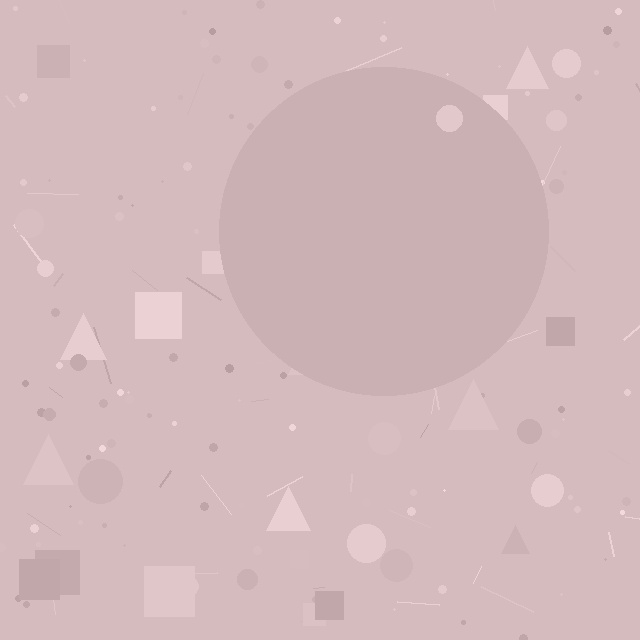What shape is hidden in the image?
A circle is hidden in the image.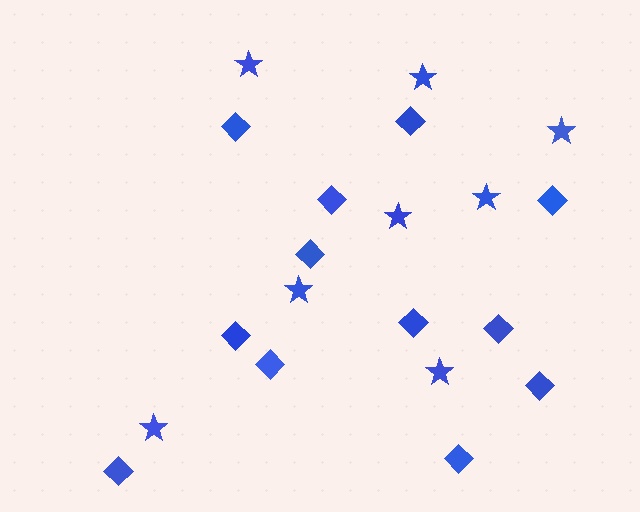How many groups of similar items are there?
There are 2 groups: one group of stars (8) and one group of diamonds (12).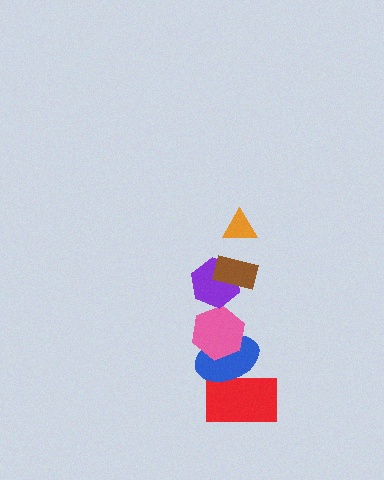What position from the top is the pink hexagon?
The pink hexagon is 4th from the top.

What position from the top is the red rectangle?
The red rectangle is 6th from the top.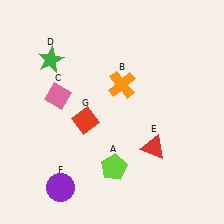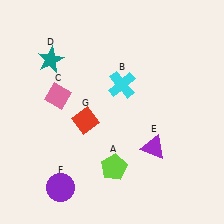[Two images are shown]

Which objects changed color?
B changed from orange to cyan. D changed from green to teal. E changed from red to purple.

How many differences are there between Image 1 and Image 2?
There are 3 differences between the two images.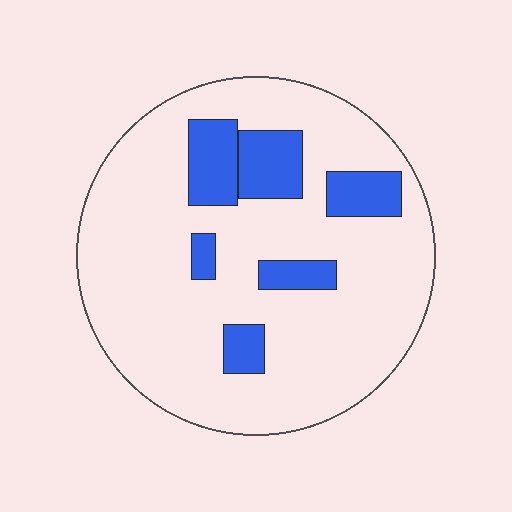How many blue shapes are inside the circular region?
6.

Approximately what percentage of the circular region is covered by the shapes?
Approximately 20%.